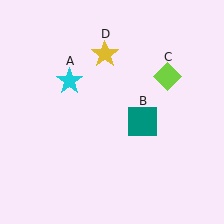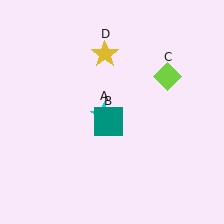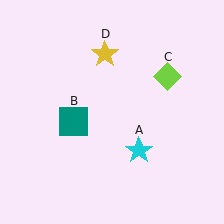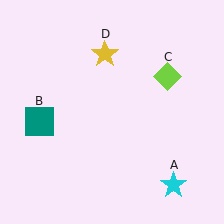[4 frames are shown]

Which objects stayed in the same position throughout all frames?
Lime diamond (object C) and yellow star (object D) remained stationary.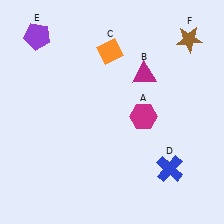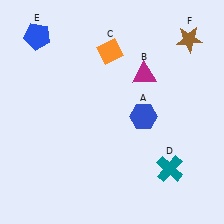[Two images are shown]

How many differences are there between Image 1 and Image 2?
There are 3 differences between the two images.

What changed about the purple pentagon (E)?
In Image 1, E is purple. In Image 2, it changed to blue.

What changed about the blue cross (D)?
In Image 1, D is blue. In Image 2, it changed to teal.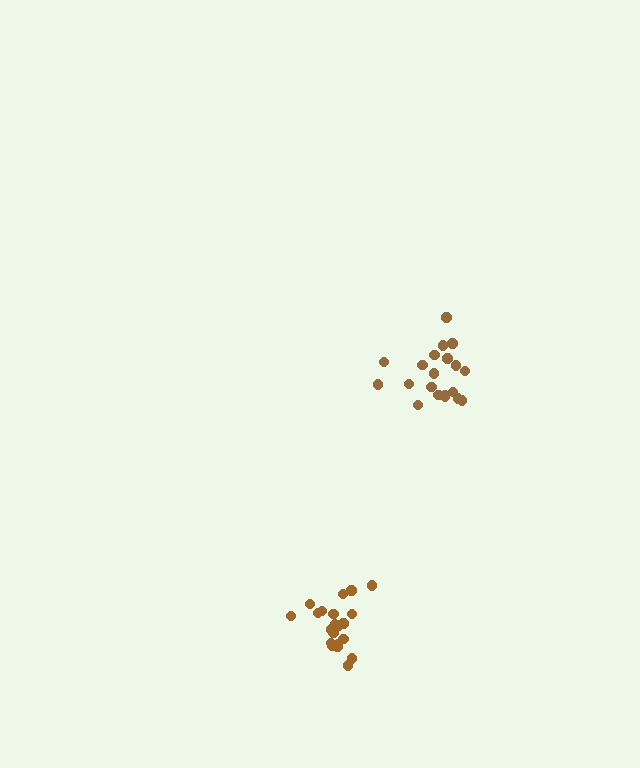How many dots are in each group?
Group 1: 20 dots, Group 2: 21 dots (41 total).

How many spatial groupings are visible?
There are 2 spatial groupings.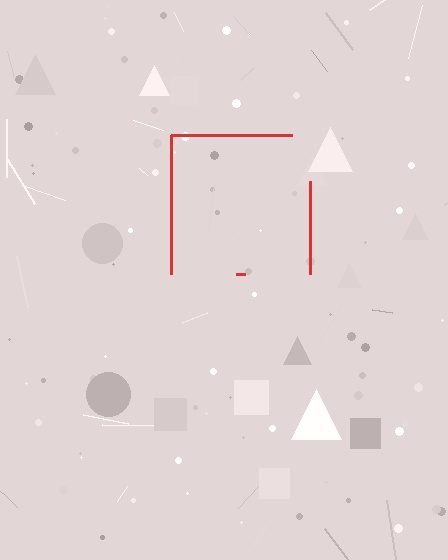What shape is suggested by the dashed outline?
The dashed outline suggests a square.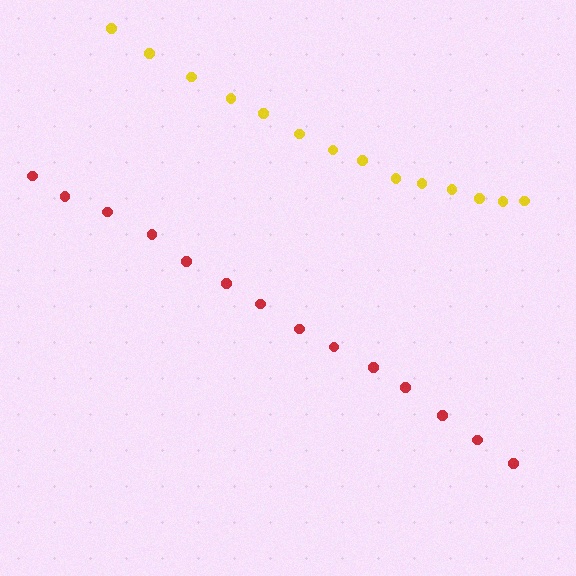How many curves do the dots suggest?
There are 2 distinct paths.